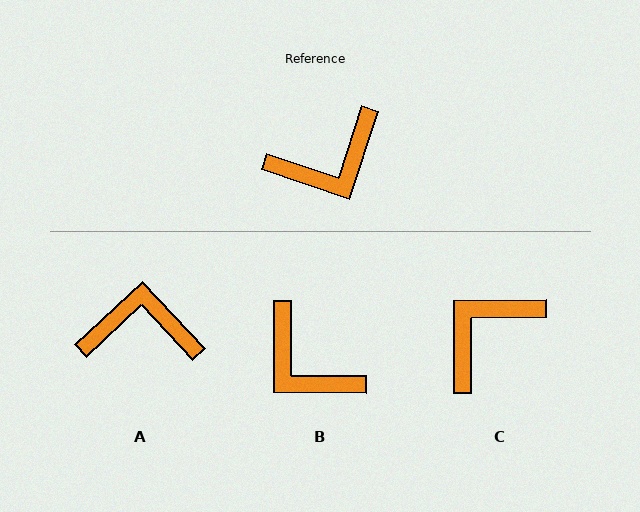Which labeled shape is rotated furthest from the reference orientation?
C, about 161 degrees away.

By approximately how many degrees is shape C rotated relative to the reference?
Approximately 161 degrees clockwise.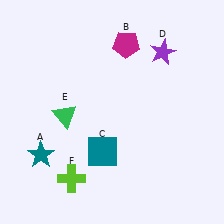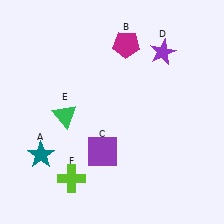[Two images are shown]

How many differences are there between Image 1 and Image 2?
There is 1 difference between the two images.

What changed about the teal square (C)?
In Image 1, C is teal. In Image 2, it changed to purple.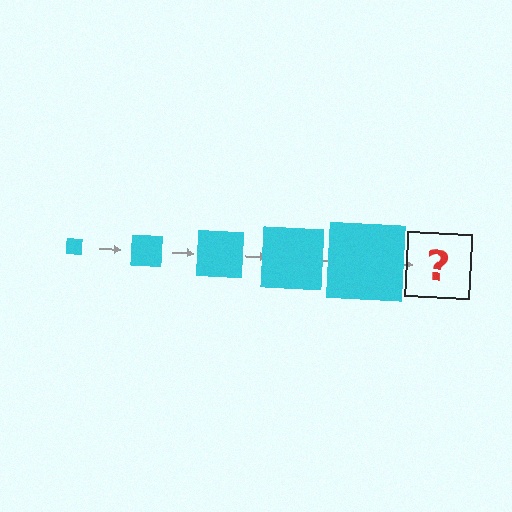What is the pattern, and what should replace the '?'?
The pattern is that the square gets progressively larger each step. The '?' should be a cyan square, larger than the previous one.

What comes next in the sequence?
The next element should be a cyan square, larger than the previous one.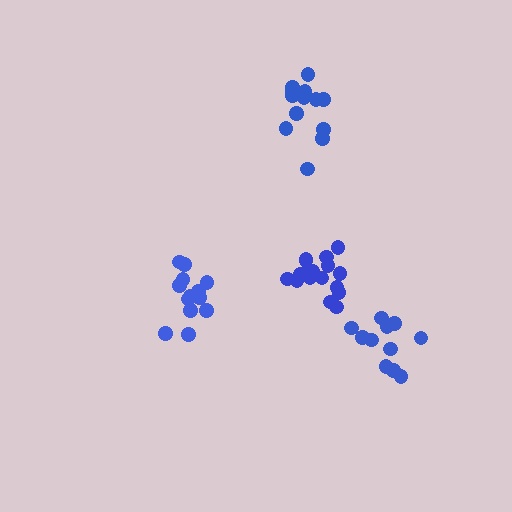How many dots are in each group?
Group 1: 13 dots, Group 2: 11 dots, Group 3: 17 dots, Group 4: 13 dots (54 total).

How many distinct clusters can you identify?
There are 4 distinct clusters.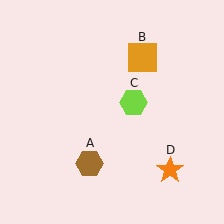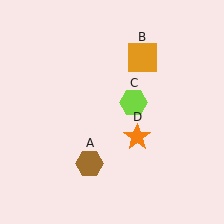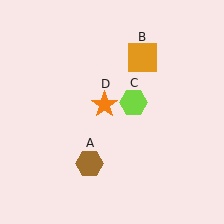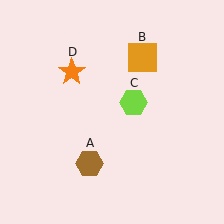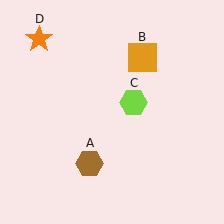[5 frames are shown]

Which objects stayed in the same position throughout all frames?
Brown hexagon (object A) and orange square (object B) and lime hexagon (object C) remained stationary.